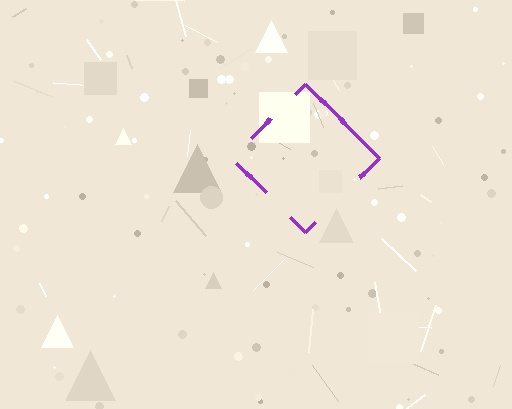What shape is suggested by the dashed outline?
The dashed outline suggests a diamond.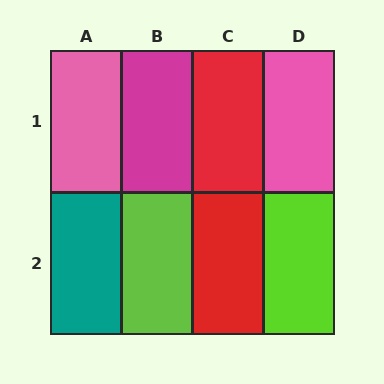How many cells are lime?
2 cells are lime.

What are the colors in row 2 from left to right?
Teal, lime, red, lime.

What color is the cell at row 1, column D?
Pink.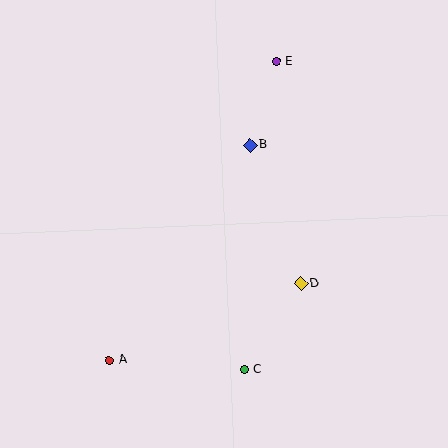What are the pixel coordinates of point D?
Point D is at (301, 284).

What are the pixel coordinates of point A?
Point A is at (109, 360).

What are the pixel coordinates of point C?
Point C is at (244, 369).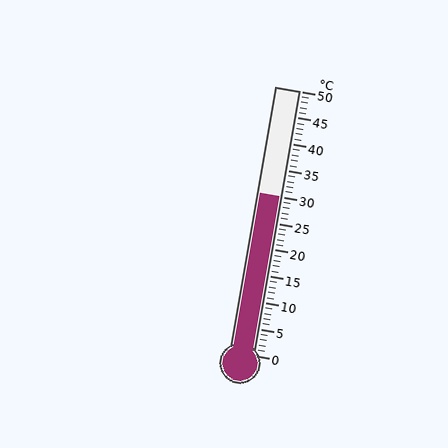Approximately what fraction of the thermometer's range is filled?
The thermometer is filled to approximately 60% of its range.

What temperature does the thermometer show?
The thermometer shows approximately 30°C.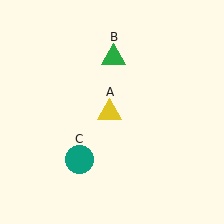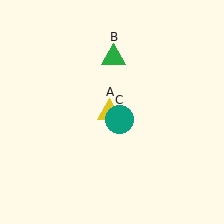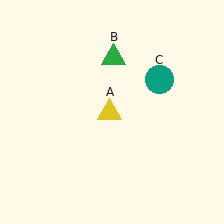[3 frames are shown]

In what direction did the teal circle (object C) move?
The teal circle (object C) moved up and to the right.